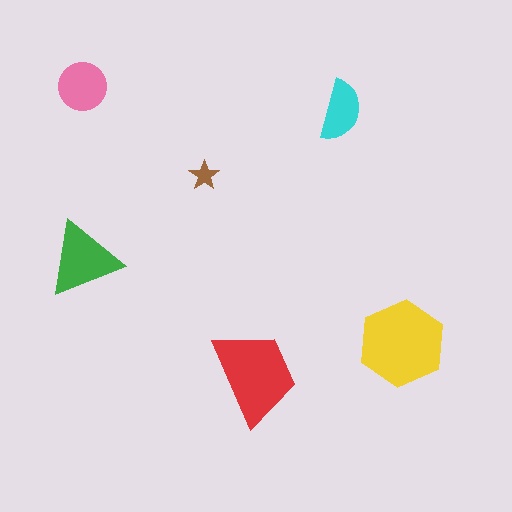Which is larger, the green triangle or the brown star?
The green triangle.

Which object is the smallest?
The brown star.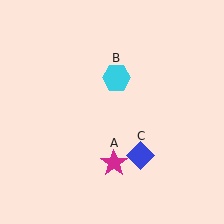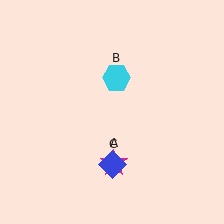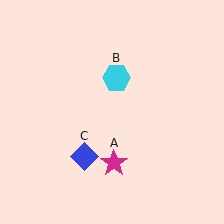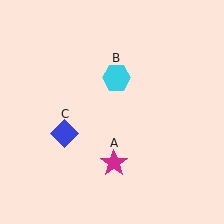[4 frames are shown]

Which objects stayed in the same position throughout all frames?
Magenta star (object A) and cyan hexagon (object B) remained stationary.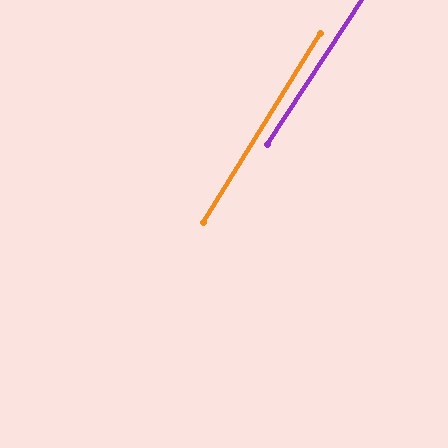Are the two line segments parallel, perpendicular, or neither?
Parallel — their directions differ by only 1.4°.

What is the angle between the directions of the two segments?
Approximately 1 degree.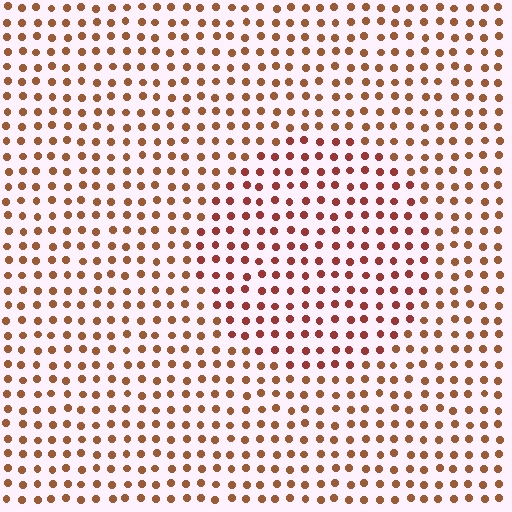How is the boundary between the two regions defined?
The boundary is defined purely by a slight shift in hue (about 23 degrees). Spacing, size, and orientation are identical on both sides.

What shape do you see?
I see a circle.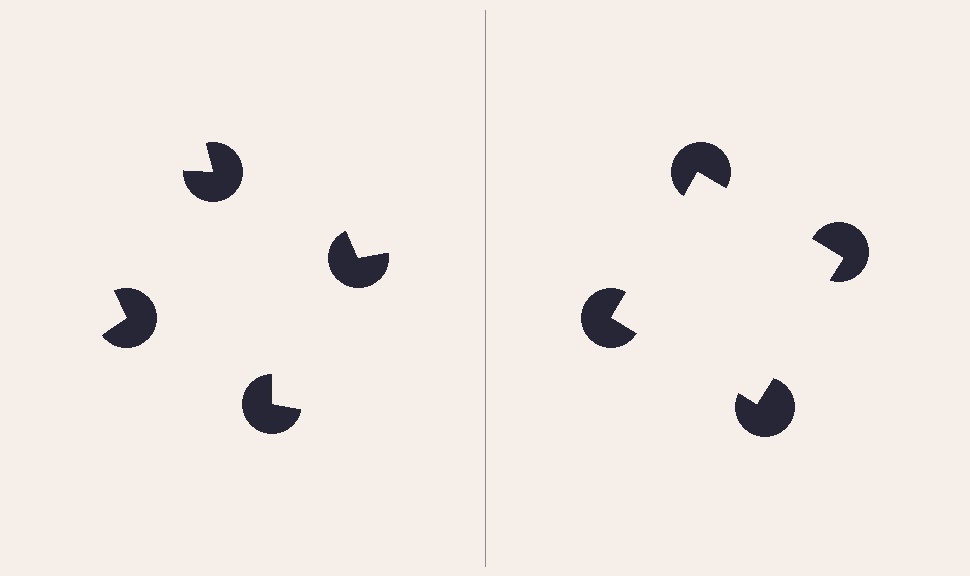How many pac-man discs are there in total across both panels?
8 — 4 on each side.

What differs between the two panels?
The pac-man discs are positioned identically on both sides; only the wedge orientations differ. On the right they align to a square; on the left they are misaligned.